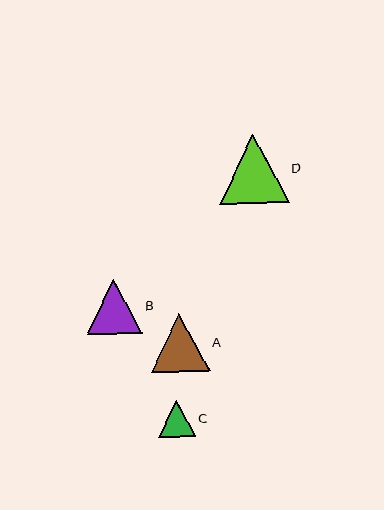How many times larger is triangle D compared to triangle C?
Triangle D is approximately 1.9 times the size of triangle C.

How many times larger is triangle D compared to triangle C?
Triangle D is approximately 1.9 times the size of triangle C.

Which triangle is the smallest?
Triangle C is the smallest with a size of approximately 37 pixels.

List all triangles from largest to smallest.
From largest to smallest: D, A, B, C.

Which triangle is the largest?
Triangle D is the largest with a size of approximately 70 pixels.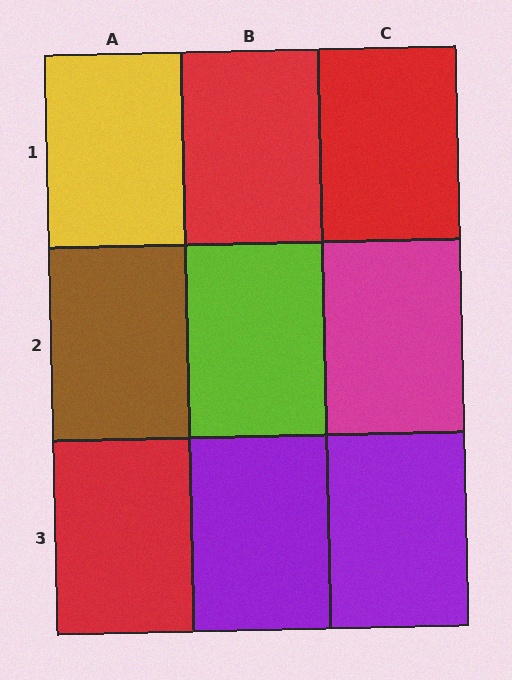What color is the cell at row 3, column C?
Purple.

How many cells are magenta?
1 cell is magenta.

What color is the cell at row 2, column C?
Magenta.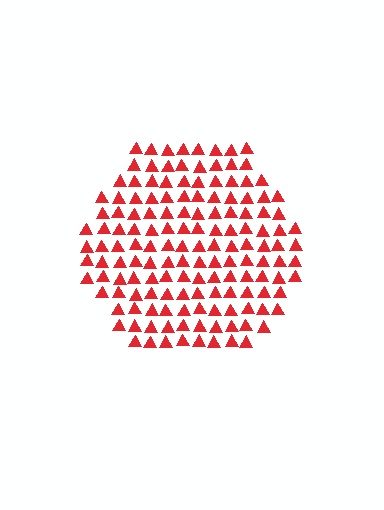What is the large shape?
The large shape is a hexagon.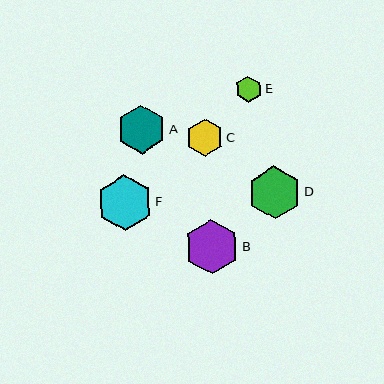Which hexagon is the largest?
Hexagon F is the largest with a size of approximately 56 pixels.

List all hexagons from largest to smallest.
From largest to smallest: F, B, D, A, C, E.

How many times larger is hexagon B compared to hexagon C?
Hexagon B is approximately 1.5 times the size of hexagon C.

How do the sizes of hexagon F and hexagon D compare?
Hexagon F and hexagon D are approximately the same size.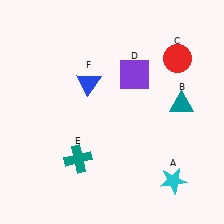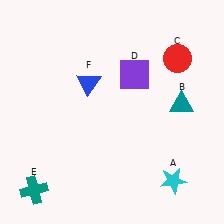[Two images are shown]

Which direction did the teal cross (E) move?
The teal cross (E) moved left.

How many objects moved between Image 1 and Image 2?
1 object moved between the two images.